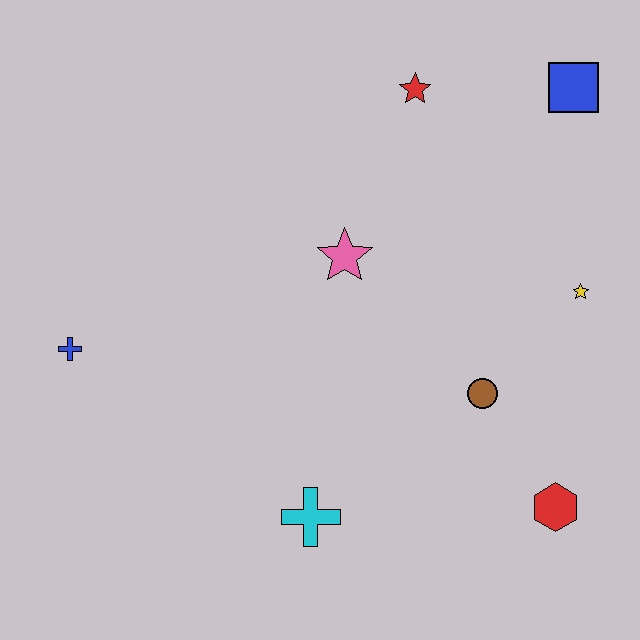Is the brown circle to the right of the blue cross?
Yes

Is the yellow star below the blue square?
Yes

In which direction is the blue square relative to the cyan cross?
The blue square is above the cyan cross.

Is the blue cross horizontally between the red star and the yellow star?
No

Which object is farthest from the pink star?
The red hexagon is farthest from the pink star.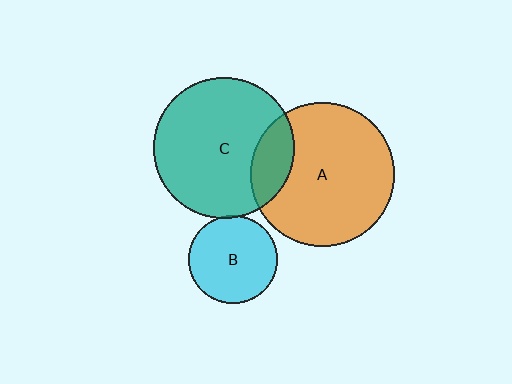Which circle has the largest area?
Circle A (orange).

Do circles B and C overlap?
Yes.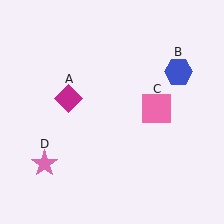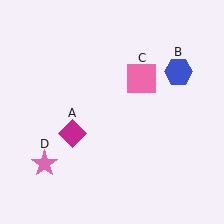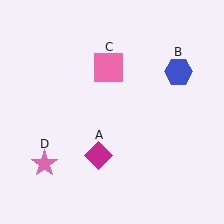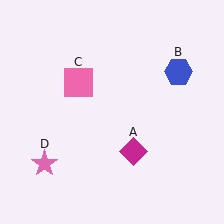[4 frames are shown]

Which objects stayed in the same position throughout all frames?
Blue hexagon (object B) and pink star (object D) remained stationary.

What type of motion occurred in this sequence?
The magenta diamond (object A), pink square (object C) rotated counterclockwise around the center of the scene.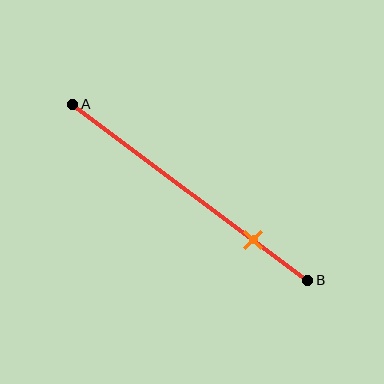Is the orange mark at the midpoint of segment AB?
No, the mark is at about 75% from A, not at the 50% midpoint.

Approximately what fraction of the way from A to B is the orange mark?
The orange mark is approximately 75% of the way from A to B.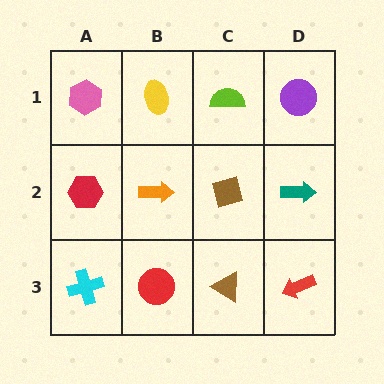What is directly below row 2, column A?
A cyan cross.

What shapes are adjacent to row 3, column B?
An orange arrow (row 2, column B), a cyan cross (row 3, column A), a brown triangle (row 3, column C).